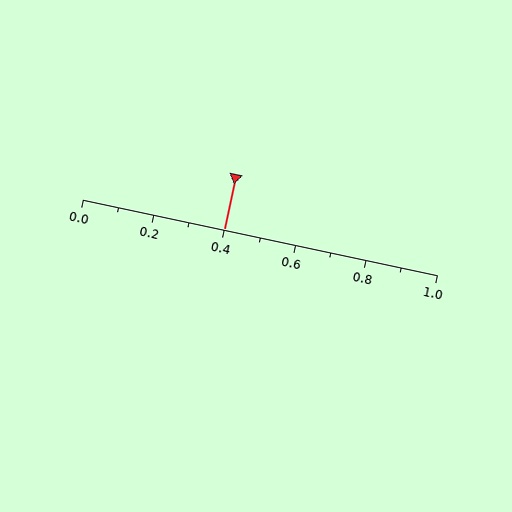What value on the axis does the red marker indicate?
The marker indicates approximately 0.4.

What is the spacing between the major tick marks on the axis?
The major ticks are spaced 0.2 apart.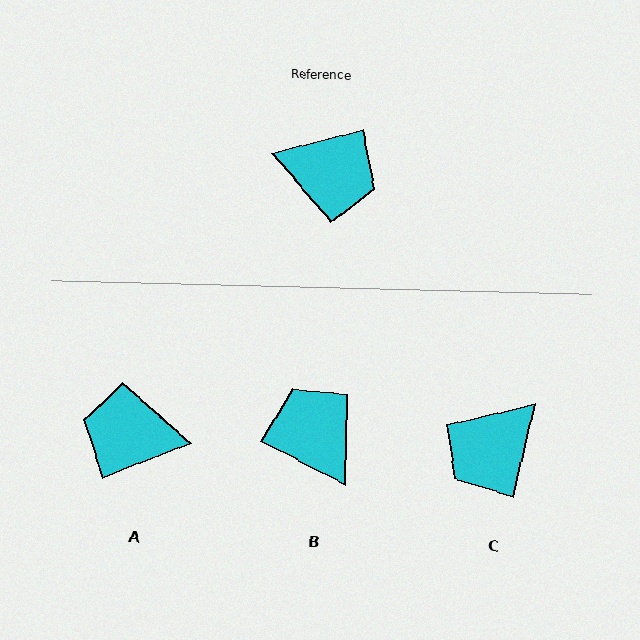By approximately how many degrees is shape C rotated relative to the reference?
Approximately 118 degrees clockwise.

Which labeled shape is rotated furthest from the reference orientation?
A, about 173 degrees away.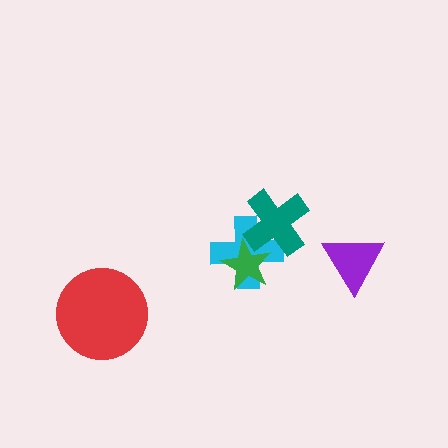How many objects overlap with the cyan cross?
2 objects overlap with the cyan cross.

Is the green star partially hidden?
Yes, it is partially covered by another shape.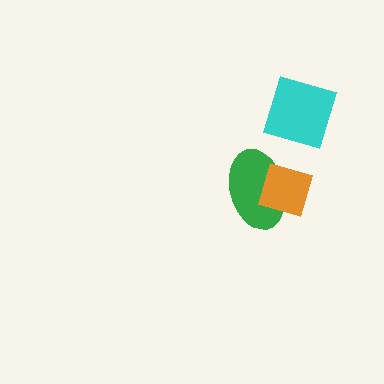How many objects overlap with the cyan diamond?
0 objects overlap with the cyan diamond.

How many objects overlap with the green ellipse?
1 object overlaps with the green ellipse.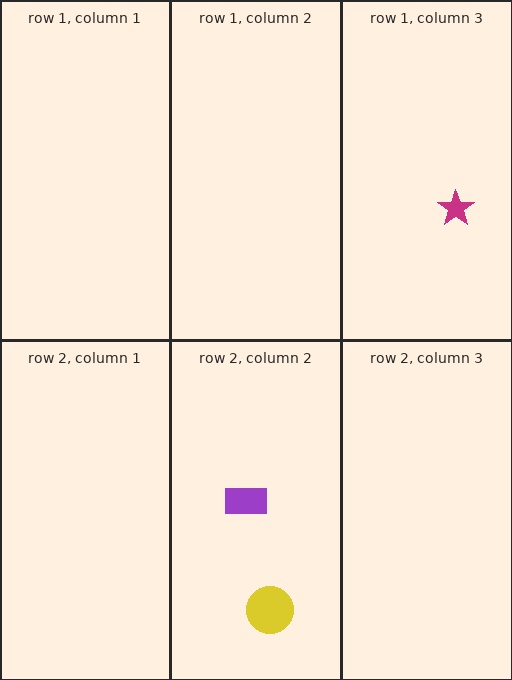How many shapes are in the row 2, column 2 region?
2.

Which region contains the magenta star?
The row 1, column 3 region.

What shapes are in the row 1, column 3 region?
The magenta star.